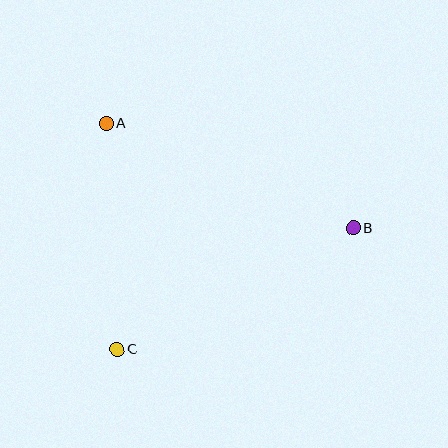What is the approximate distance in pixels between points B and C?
The distance between B and C is approximately 265 pixels.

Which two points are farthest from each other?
Points A and B are farthest from each other.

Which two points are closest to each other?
Points A and C are closest to each other.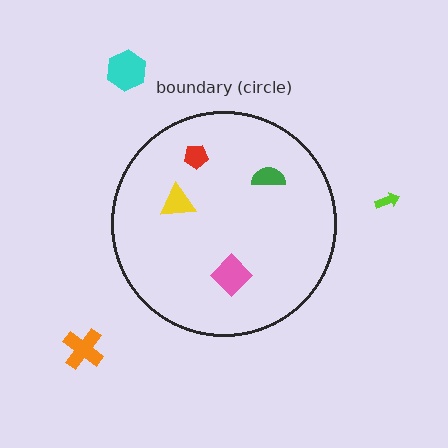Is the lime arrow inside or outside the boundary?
Outside.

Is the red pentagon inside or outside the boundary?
Inside.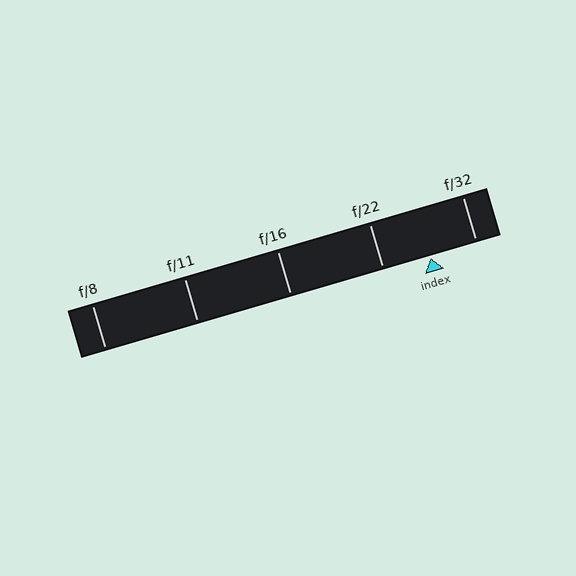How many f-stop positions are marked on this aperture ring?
There are 5 f-stop positions marked.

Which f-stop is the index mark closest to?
The index mark is closest to f/32.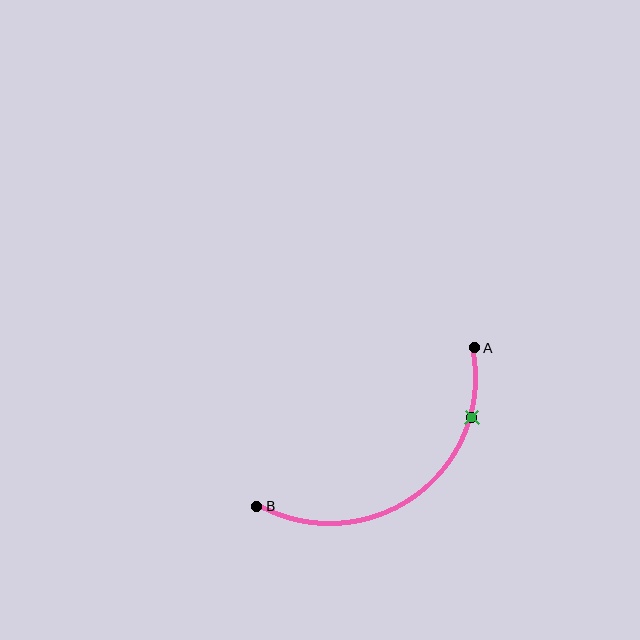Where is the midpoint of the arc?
The arc midpoint is the point on the curve farthest from the straight line joining A and B. It sits below and to the right of that line.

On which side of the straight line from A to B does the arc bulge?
The arc bulges below and to the right of the straight line connecting A and B.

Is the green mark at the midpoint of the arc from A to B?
No. The green mark lies on the arc but is closer to endpoint A. The arc midpoint would be at the point on the curve equidistant along the arc from both A and B.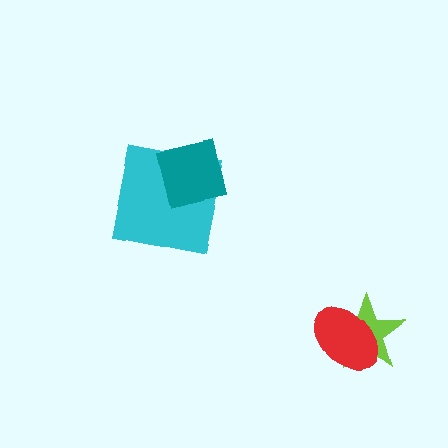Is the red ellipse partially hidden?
No, no other shape covers it.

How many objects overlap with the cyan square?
1 object overlaps with the cyan square.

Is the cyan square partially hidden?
Yes, it is partially covered by another shape.